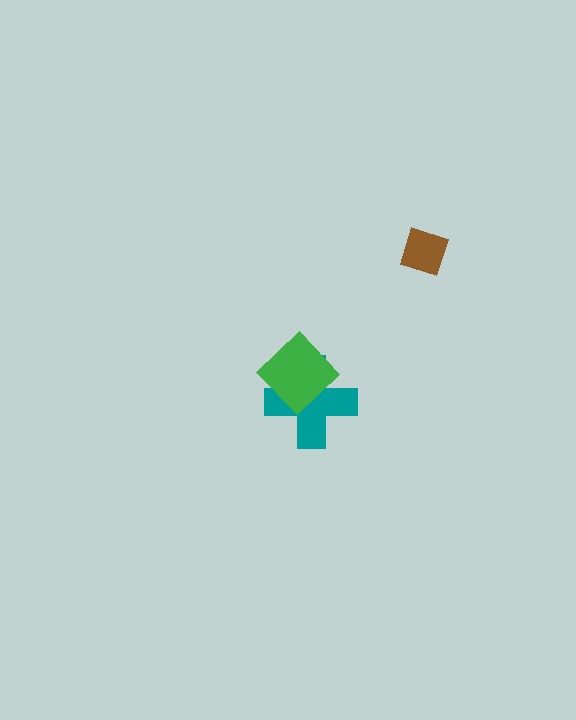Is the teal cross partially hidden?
Yes, it is partially covered by another shape.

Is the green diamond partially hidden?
No, no other shape covers it.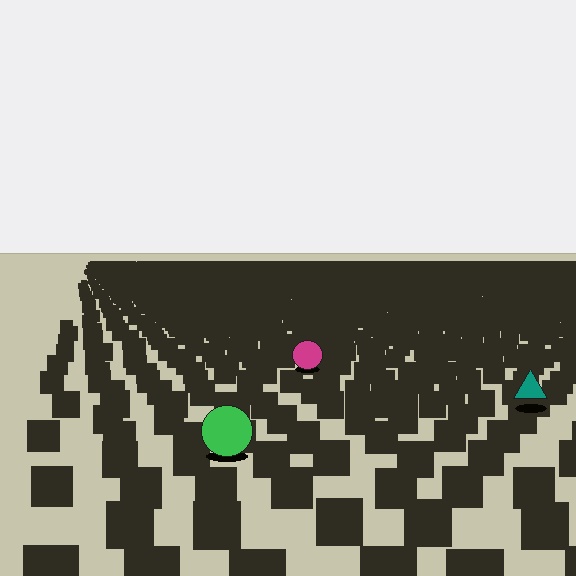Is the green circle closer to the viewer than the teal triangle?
Yes. The green circle is closer — you can tell from the texture gradient: the ground texture is coarser near it.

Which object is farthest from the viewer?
The magenta circle is farthest from the viewer. It appears smaller and the ground texture around it is denser.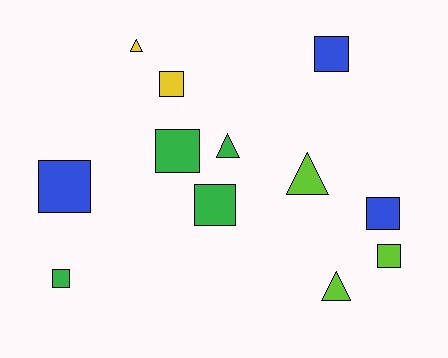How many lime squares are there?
There is 1 lime square.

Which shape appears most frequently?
Square, with 8 objects.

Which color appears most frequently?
Green, with 4 objects.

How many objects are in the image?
There are 12 objects.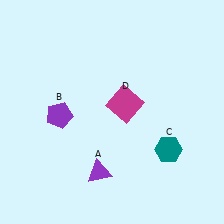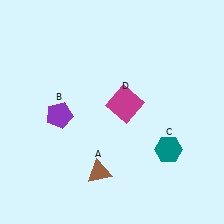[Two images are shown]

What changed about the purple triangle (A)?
In Image 1, A is purple. In Image 2, it changed to brown.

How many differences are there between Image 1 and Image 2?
There is 1 difference between the two images.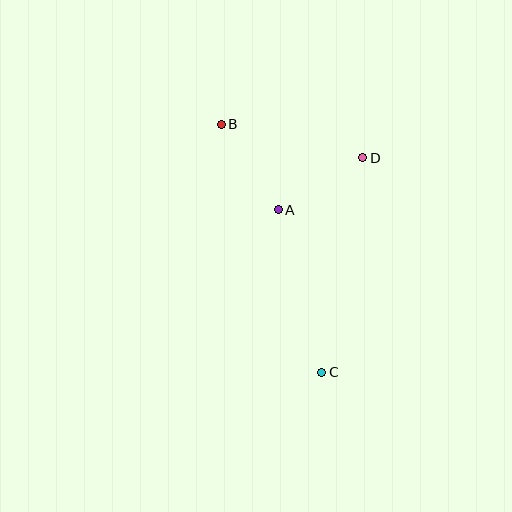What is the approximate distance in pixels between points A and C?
The distance between A and C is approximately 168 pixels.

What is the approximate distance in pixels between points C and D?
The distance between C and D is approximately 219 pixels.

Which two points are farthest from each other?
Points B and C are farthest from each other.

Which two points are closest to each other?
Points A and D are closest to each other.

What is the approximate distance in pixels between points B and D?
The distance between B and D is approximately 145 pixels.